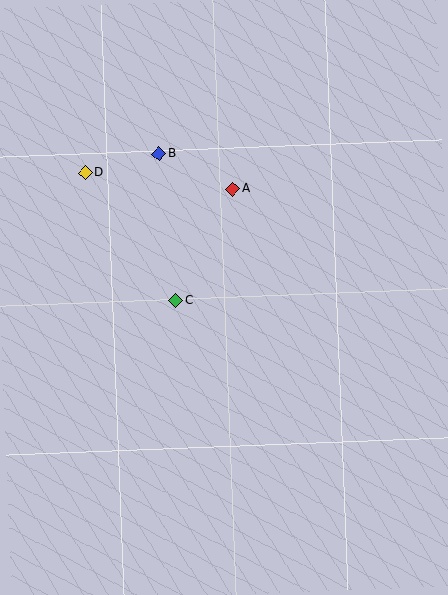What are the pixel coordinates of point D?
Point D is at (85, 172).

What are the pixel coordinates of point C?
Point C is at (176, 301).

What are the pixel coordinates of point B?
Point B is at (159, 154).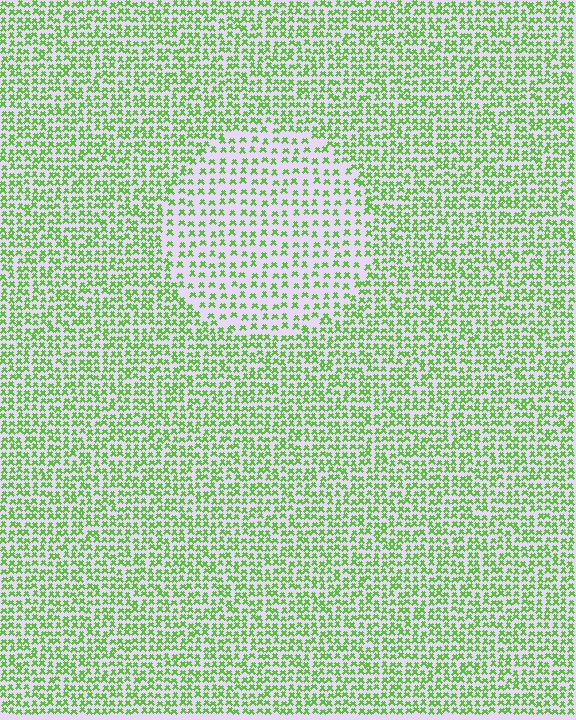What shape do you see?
I see a circle.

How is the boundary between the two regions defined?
The boundary is defined by a change in element density (approximately 1.8x ratio). All elements are the same color, size, and shape.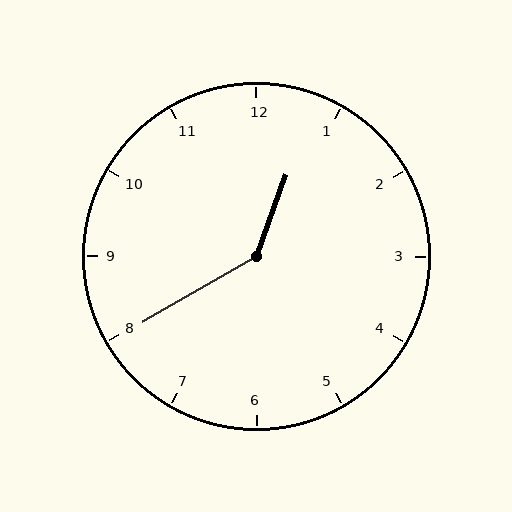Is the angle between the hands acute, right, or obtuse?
It is obtuse.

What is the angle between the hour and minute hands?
Approximately 140 degrees.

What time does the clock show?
12:40.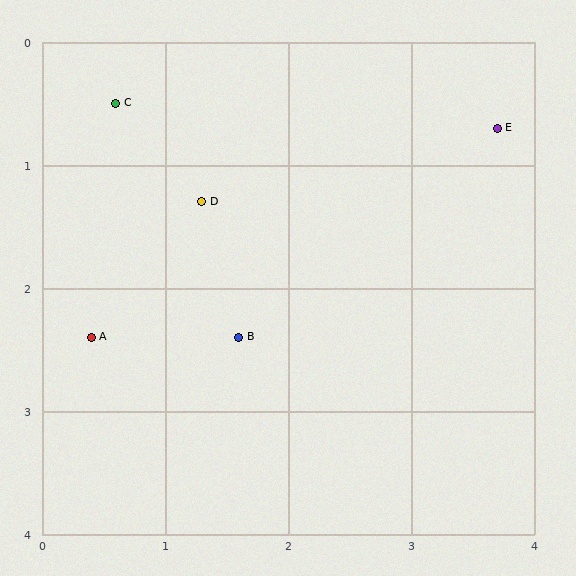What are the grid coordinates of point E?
Point E is at approximately (3.7, 0.7).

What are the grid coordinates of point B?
Point B is at approximately (1.6, 2.4).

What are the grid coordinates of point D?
Point D is at approximately (1.3, 1.3).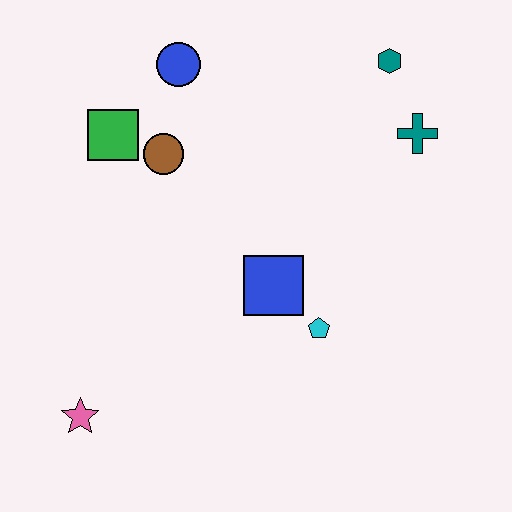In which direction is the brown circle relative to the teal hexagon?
The brown circle is to the left of the teal hexagon.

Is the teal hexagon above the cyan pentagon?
Yes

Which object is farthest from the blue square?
The teal hexagon is farthest from the blue square.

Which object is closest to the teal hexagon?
The teal cross is closest to the teal hexagon.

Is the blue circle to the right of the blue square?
No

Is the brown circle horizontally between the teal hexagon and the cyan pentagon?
No